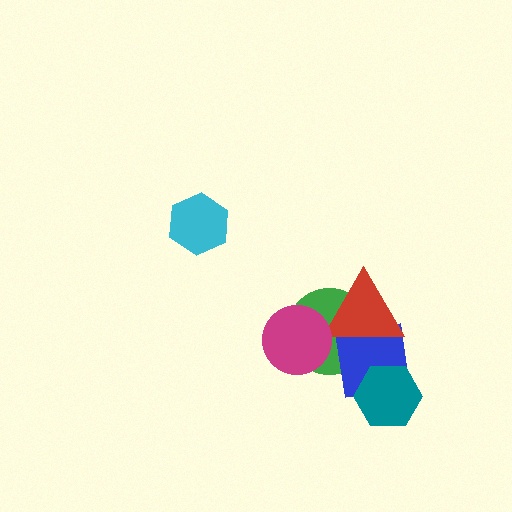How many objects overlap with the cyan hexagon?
0 objects overlap with the cyan hexagon.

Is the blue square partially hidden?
Yes, it is partially covered by another shape.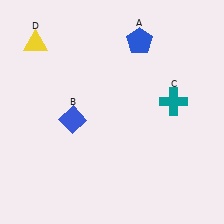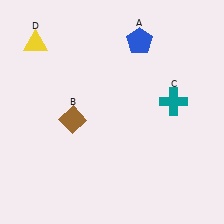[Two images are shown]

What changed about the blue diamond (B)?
In Image 1, B is blue. In Image 2, it changed to brown.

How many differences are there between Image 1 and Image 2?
There is 1 difference between the two images.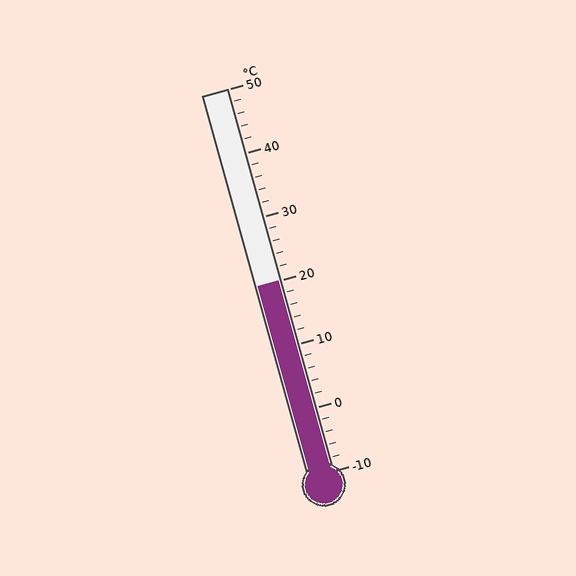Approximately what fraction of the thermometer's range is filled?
The thermometer is filled to approximately 50% of its range.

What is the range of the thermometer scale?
The thermometer scale ranges from -10°C to 50°C.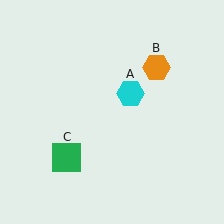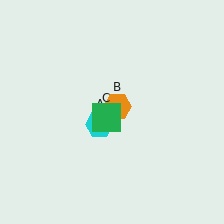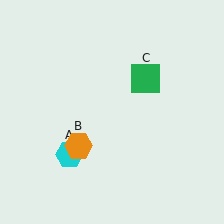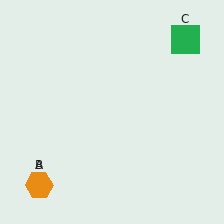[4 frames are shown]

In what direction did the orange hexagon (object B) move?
The orange hexagon (object B) moved down and to the left.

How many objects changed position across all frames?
3 objects changed position: cyan hexagon (object A), orange hexagon (object B), green square (object C).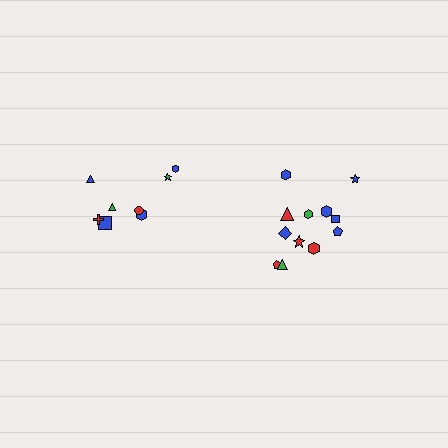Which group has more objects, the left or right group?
The right group.